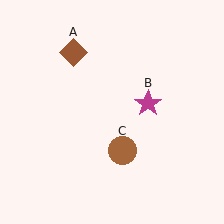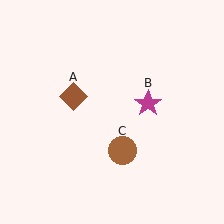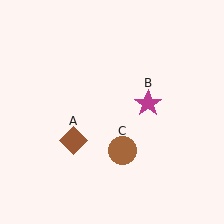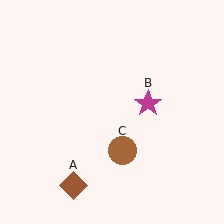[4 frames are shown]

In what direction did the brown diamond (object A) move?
The brown diamond (object A) moved down.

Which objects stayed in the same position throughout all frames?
Magenta star (object B) and brown circle (object C) remained stationary.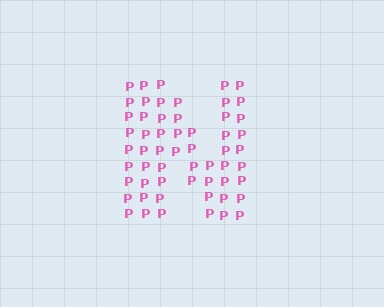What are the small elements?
The small elements are letter P's.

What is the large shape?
The large shape is the letter N.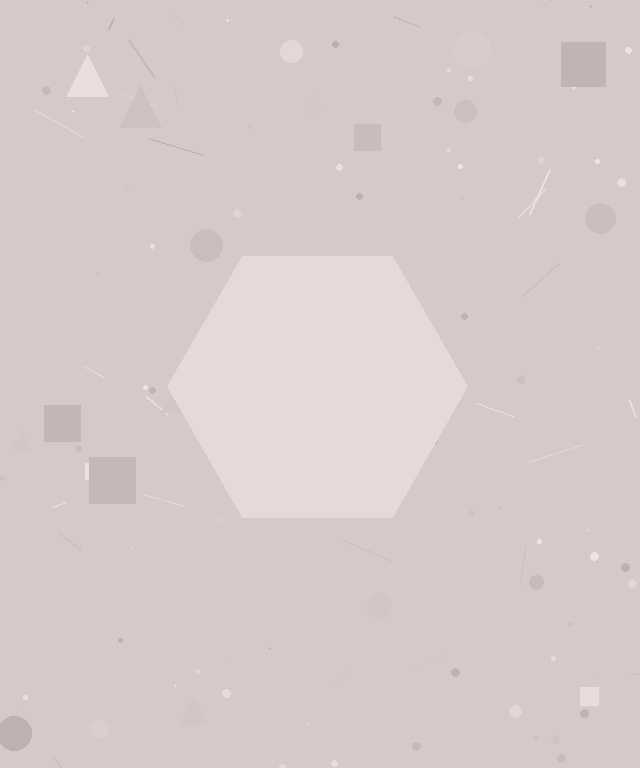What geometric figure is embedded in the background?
A hexagon is embedded in the background.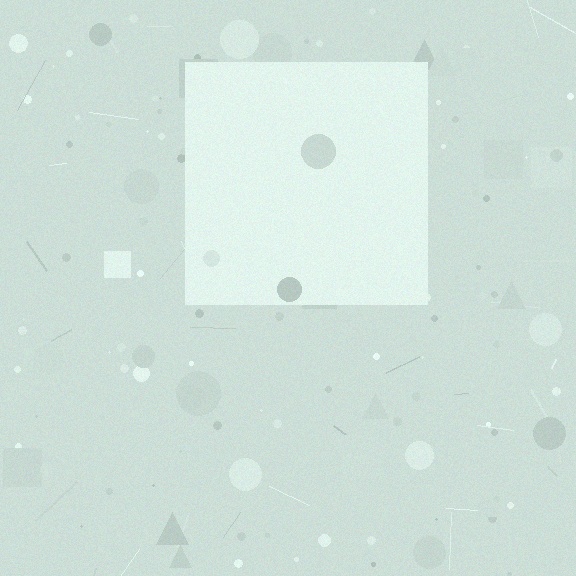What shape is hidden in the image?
A square is hidden in the image.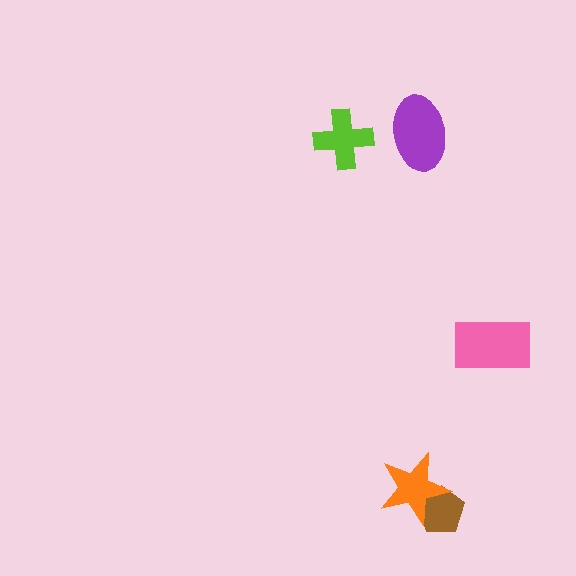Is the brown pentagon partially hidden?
Yes, it is partially covered by another shape.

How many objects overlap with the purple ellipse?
0 objects overlap with the purple ellipse.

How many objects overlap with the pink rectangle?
0 objects overlap with the pink rectangle.